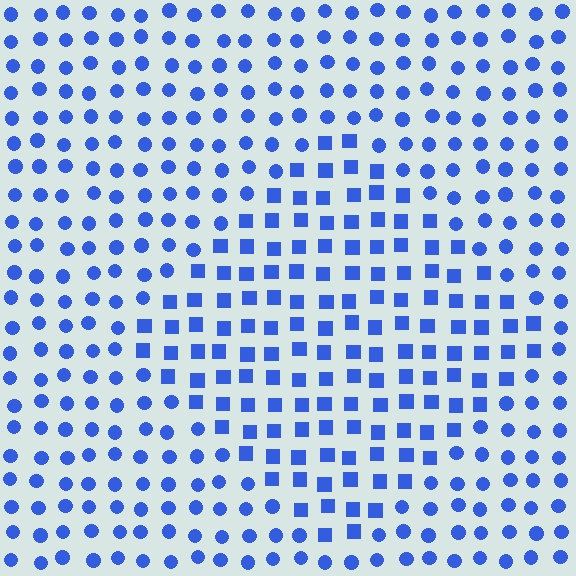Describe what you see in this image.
The image is filled with small blue elements arranged in a uniform grid. A diamond-shaped region contains squares, while the surrounding area contains circles. The boundary is defined purely by the change in element shape.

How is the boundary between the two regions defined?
The boundary is defined by a change in element shape: squares inside vs. circles outside. All elements share the same color and spacing.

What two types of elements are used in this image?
The image uses squares inside the diamond region and circles outside it.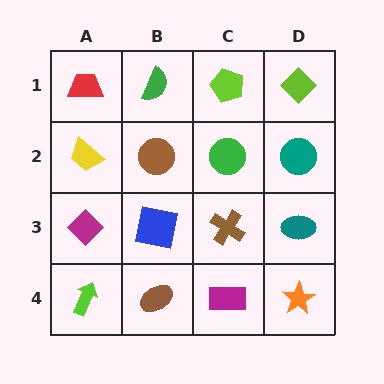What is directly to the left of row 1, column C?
A green semicircle.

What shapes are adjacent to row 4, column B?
A blue square (row 3, column B), a lime arrow (row 4, column A), a magenta rectangle (row 4, column C).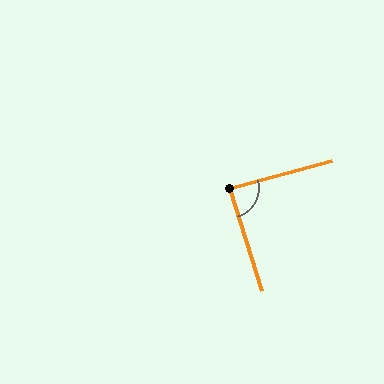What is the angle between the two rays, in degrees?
Approximately 88 degrees.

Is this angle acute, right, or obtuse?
It is approximately a right angle.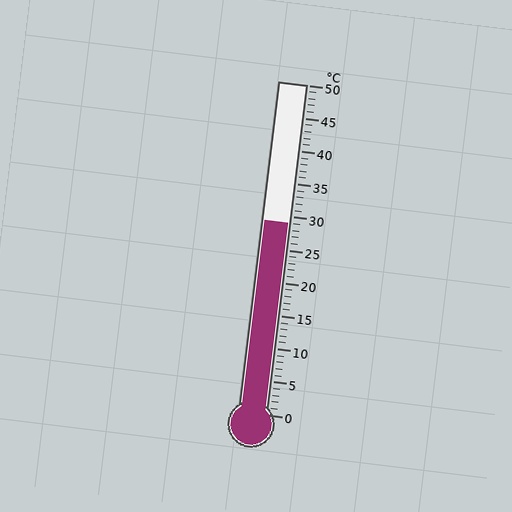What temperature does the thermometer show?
The thermometer shows approximately 29°C.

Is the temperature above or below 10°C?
The temperature is above 10°C.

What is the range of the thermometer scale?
The thermometer scale ranges from 0°C to 50°C.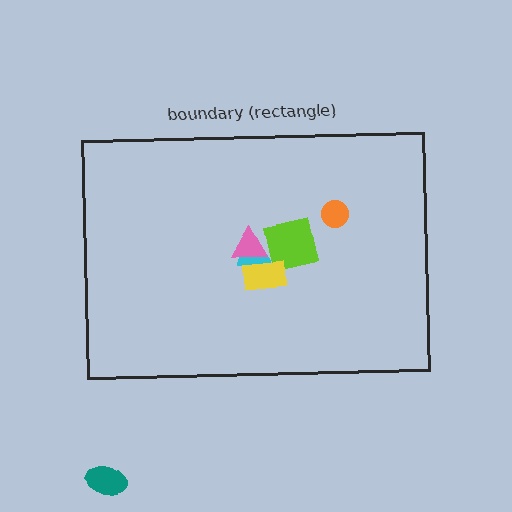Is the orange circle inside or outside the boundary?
Inside.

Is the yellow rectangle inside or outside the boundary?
Inside.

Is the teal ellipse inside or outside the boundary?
Outside.